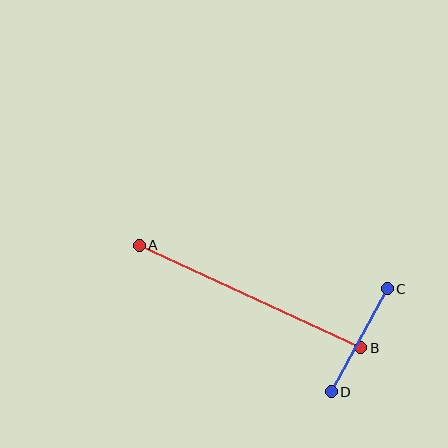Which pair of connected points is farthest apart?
Points A and B are farthest apart.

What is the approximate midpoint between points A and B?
The midpoint is at approximately (250, 297) pixels.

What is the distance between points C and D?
The distance is approximately 117 pixels.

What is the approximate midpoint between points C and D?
The midpoint is at approximately (359, 340) pixels.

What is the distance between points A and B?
The distance is approximately 244 pixels.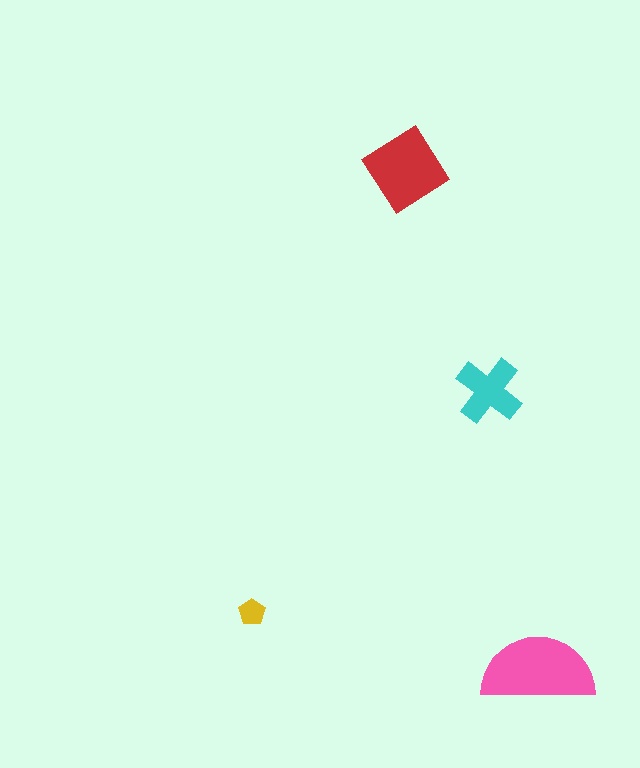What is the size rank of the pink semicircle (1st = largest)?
1st.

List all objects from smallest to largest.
The yellow pentagon, the cyan cross, the red diamond, the pink semicircle.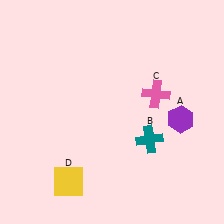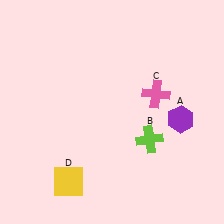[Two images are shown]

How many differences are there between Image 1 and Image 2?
There is 1 difference between the two images.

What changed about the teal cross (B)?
In Image 1, B is teal. In Image 2, it changed to lime.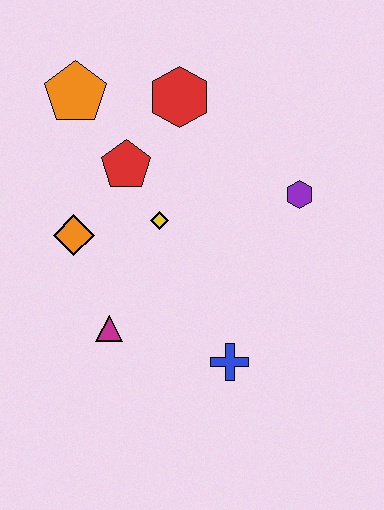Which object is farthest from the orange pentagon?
The blue cross is farthest from the orange pentagon.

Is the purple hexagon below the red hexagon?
Yes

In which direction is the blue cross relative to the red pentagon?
The blue cross is below the red pentagon.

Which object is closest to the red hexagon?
The red pentagon is closest to the red hexagon.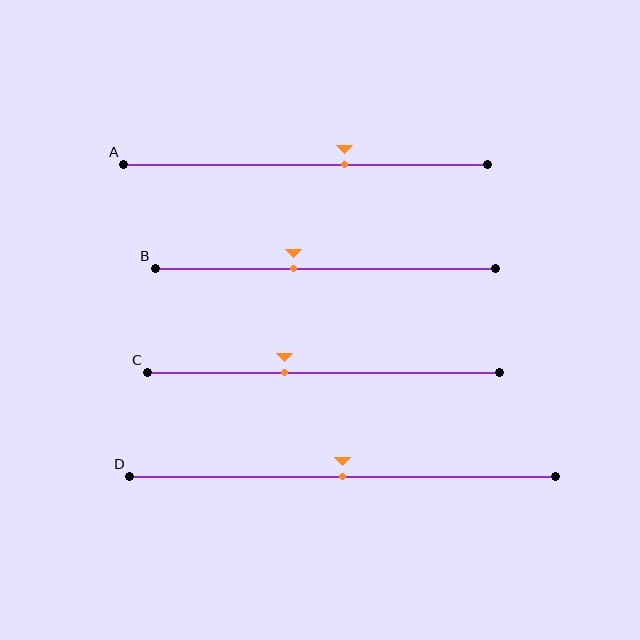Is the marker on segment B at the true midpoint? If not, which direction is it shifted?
No, the marker on segment B is shifted to the left by about 9% of the segment length.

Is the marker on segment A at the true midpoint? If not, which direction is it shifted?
No, the marker on segment A is shifted to the right by about 11% of the segment length.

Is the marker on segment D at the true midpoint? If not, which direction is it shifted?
Yes, the marker on segment D is at the true midpoint.